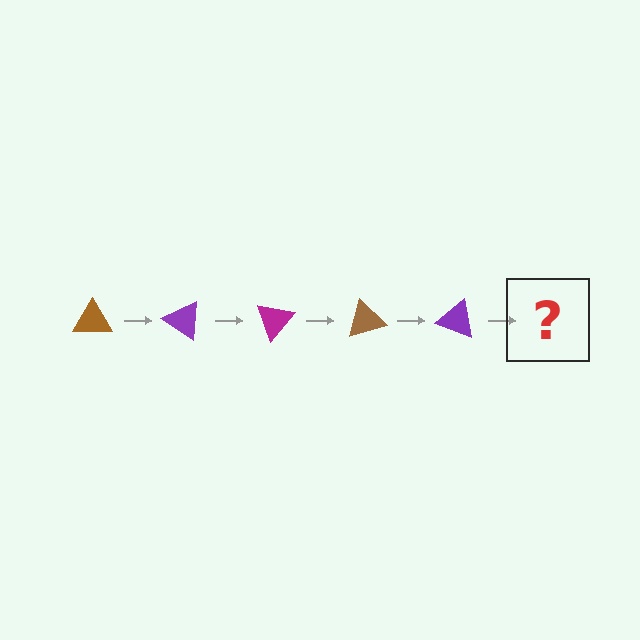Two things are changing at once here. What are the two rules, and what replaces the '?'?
The two rules are that it rotates 35 degrees each step and the color cycles through brown, purple, and magenta. The '?' should be a magenta triangle, rotated 175 degrees from the start.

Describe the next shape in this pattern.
It should be a magenta triangle, rotated 175 degrees from the start.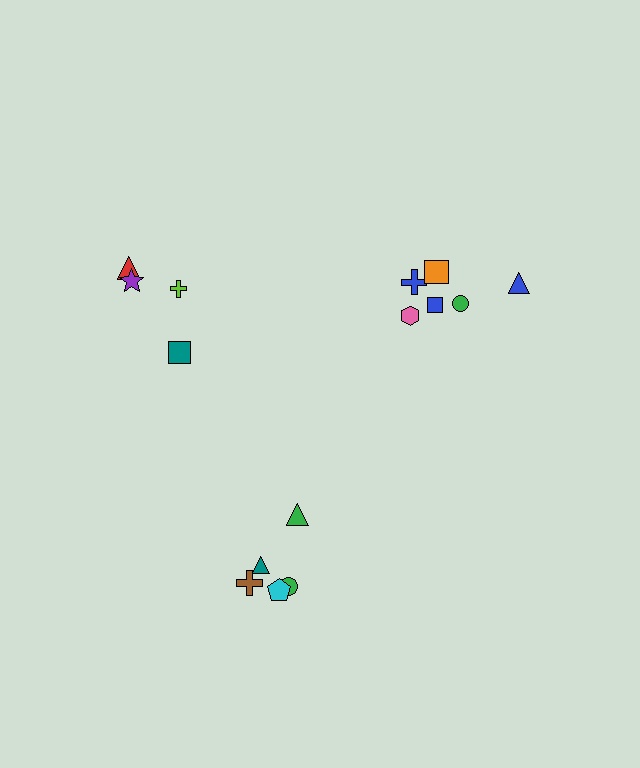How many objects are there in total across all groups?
There are 15 objects.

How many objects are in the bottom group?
There are 5 objects.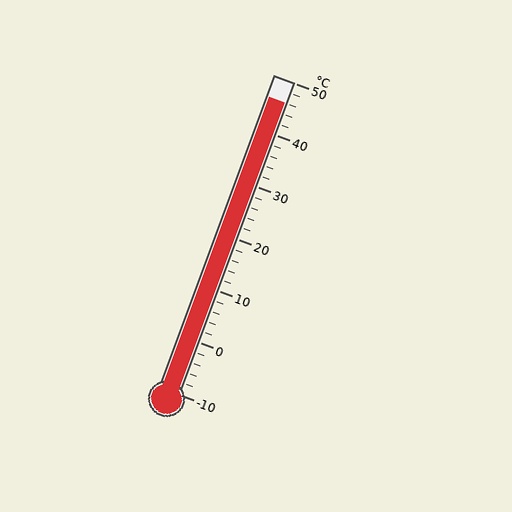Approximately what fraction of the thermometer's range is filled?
The thermometer is filled to approximately 95% of its range.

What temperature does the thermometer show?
The thermometer shows approximately 46°C.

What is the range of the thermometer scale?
The thermometer scale ranges from -10°C to 50°C.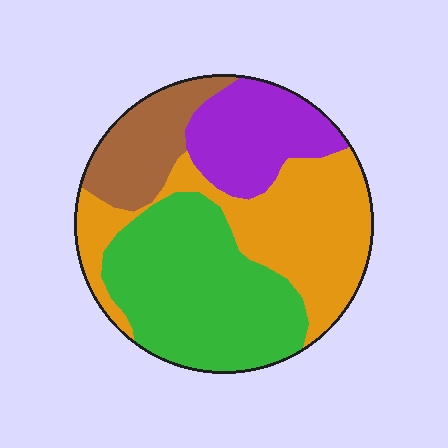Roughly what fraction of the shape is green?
Green takes up between a quarter and a half of the shape.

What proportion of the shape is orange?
Orange covers roughly 30% of the shape.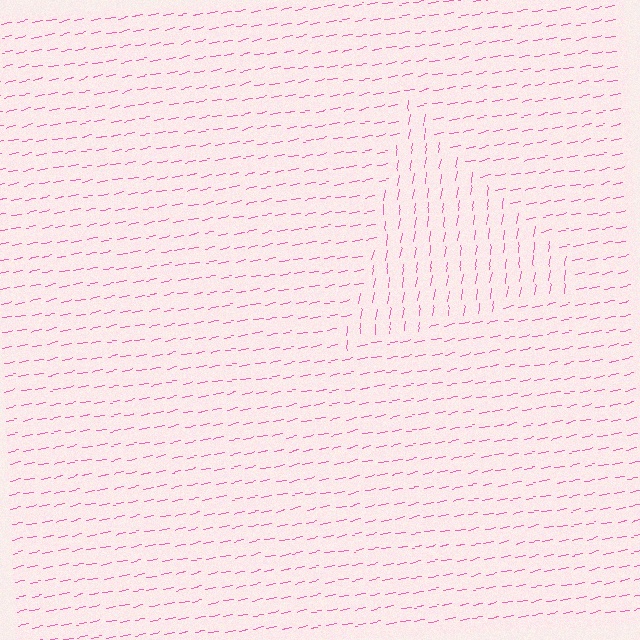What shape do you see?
I see a triangle.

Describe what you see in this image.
The image is filled with small pink line segments. A triangle region in the image has lines oriented differently from the surrounding lines, creating a visible texture boundary.